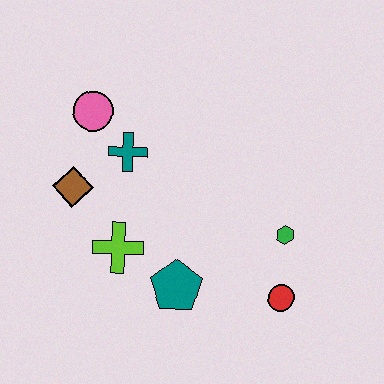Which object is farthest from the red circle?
The pink circle is farthest from the red circle.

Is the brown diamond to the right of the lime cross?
No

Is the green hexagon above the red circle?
Yes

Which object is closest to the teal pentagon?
The lime cross is closest to the teal pentagon.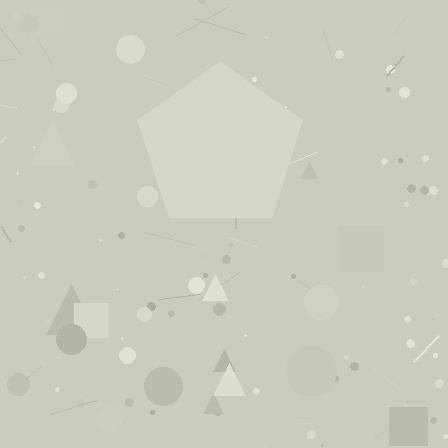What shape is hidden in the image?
A pentagon is hidden in the image.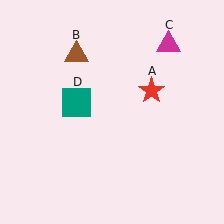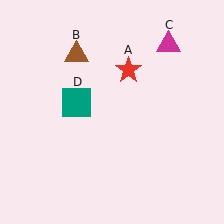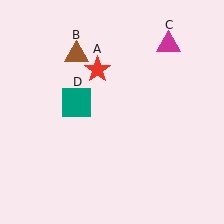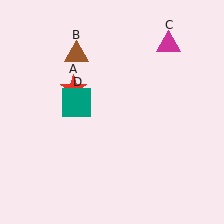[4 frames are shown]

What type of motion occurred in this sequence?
The red star (object A) rotated counterclockwise around the center of the scene.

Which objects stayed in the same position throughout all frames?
Brown triangle (object B) and magenta triangle (object C) and teal square (object D) remained stationary.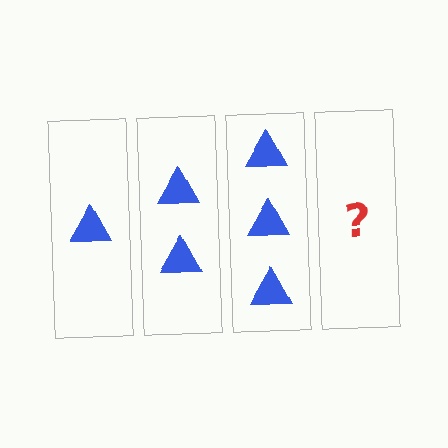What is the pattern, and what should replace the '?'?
The pattern is that each step adds one more triangle. The '?' should be 4 triangles.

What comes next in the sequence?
The next element should be 4 triangles.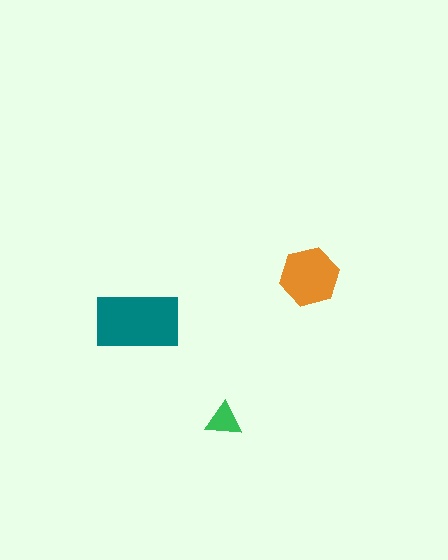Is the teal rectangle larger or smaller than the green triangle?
Larger.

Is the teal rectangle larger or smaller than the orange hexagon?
Larger.